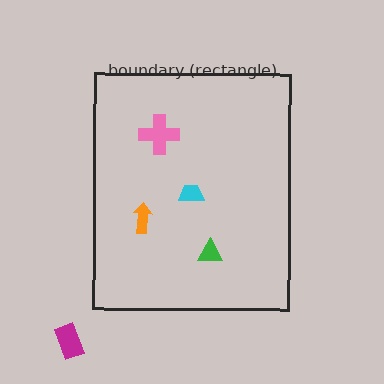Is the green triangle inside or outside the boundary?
Inside.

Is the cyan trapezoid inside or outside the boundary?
Inside.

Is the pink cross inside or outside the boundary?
Inside.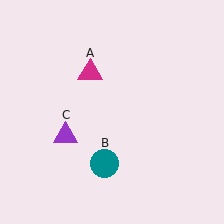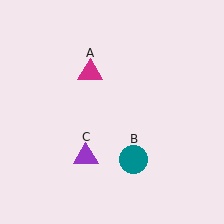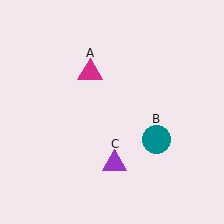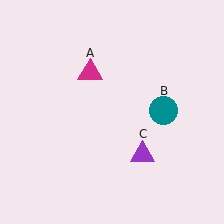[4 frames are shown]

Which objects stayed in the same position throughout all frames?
Magenta triangle (object A) remained stationary.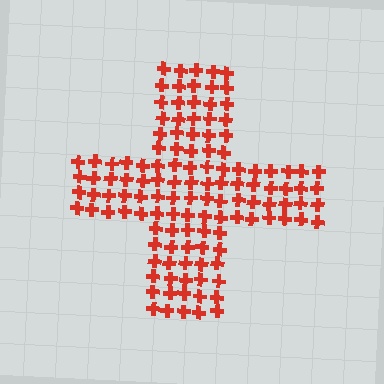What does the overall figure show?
The overall figure shows a cross.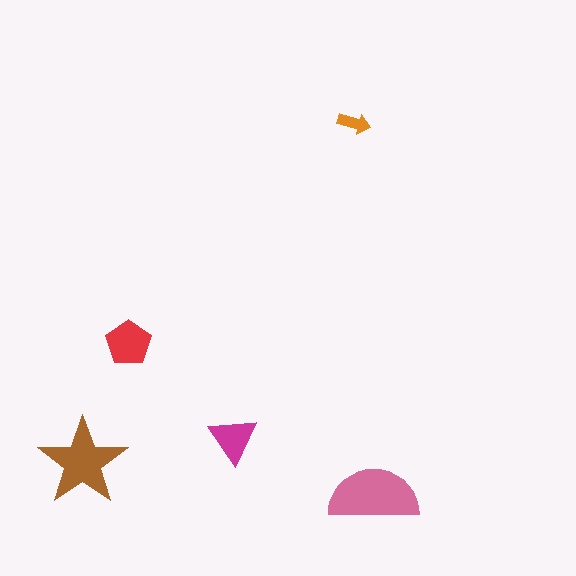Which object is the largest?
The pink semicircle.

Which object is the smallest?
The orange arrow.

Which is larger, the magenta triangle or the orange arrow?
The magenta triangle.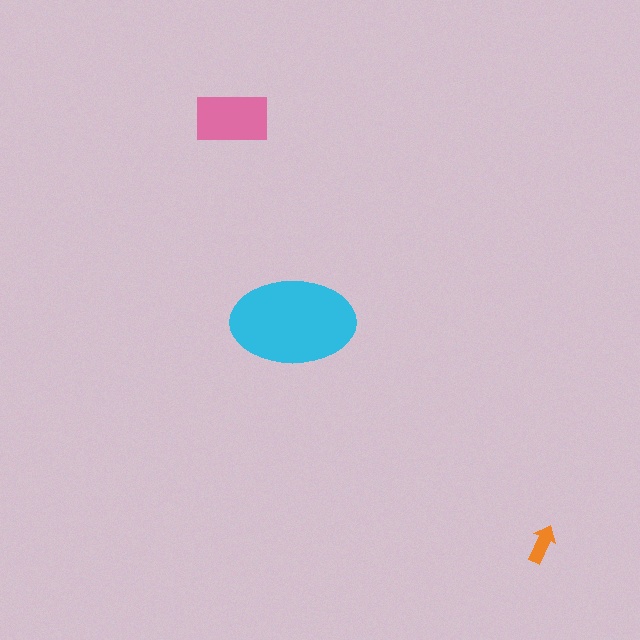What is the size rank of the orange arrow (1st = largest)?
3rd.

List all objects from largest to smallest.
The cyan ellipse, the pink rectangle, the orange arrow.